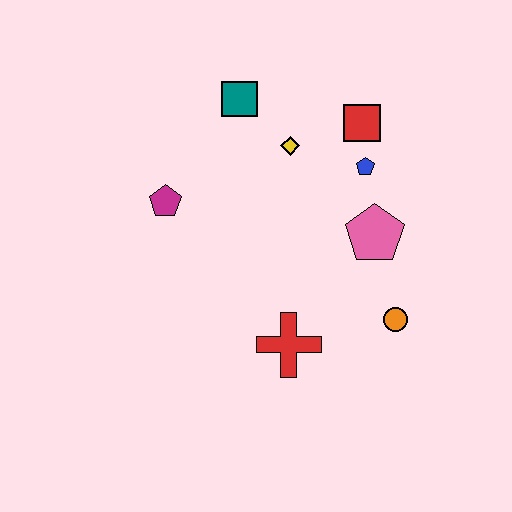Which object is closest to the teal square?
The yellow diamond is closest to the teal square.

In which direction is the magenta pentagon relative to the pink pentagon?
The magenta pentagon is to the left of the pink pentagon.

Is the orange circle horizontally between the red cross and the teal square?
No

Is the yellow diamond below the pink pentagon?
No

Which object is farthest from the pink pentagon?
The magenta pentagon is farthest from the pink pentagon.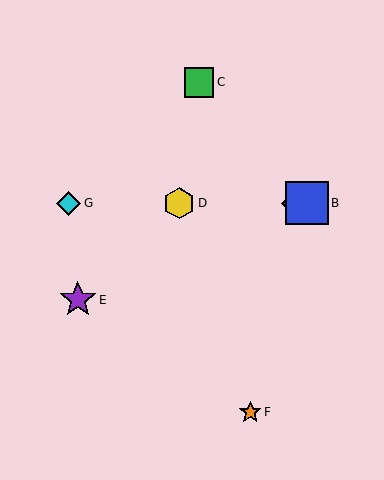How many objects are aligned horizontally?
4 objects (A, B, D, G) are aligned horizontally.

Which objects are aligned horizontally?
Objects A, B, D, G are aligned horizontally.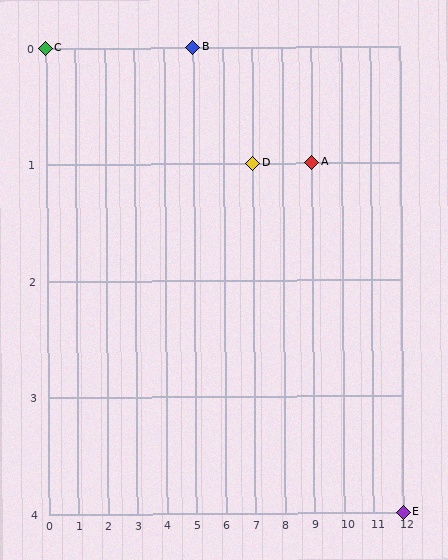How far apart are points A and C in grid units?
Points A and C are 9 columns and 1 row apart (about 9.1 grid units diagonally).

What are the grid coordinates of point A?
Point A is at grid coordinates (9, 1).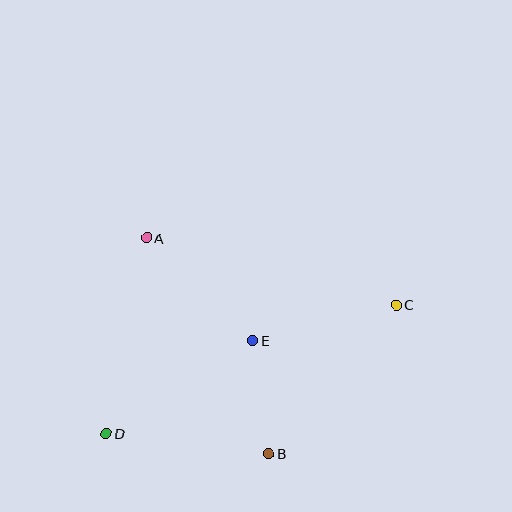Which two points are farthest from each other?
Points C and D are farthest from each other.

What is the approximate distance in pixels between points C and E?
The distance between C and E is approximately 148 pixels.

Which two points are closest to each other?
Points B and E are closest to each other.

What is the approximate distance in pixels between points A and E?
The distance between A and E is approximately 148 pixels.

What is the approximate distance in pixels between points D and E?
The distance between D and E is approximately 173 pixels.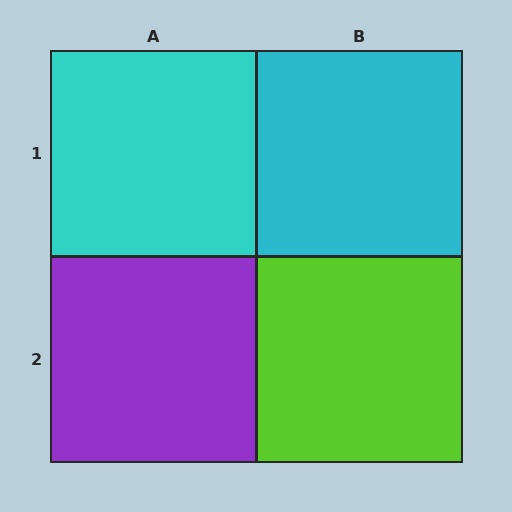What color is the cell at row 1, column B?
Cyan.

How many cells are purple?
1 cell is purple.